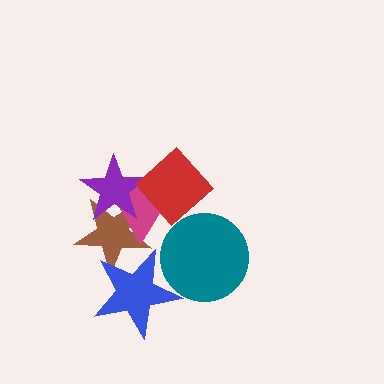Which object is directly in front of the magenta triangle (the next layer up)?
The purple star is directly in front of the magenta triangle.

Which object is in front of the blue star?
The teal circle is in front of the blue star.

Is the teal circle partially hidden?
No, no other shape covers it.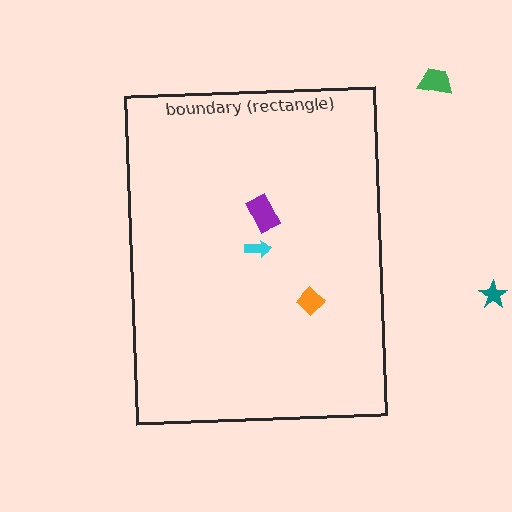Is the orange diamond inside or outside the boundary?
Inside.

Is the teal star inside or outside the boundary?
Outside.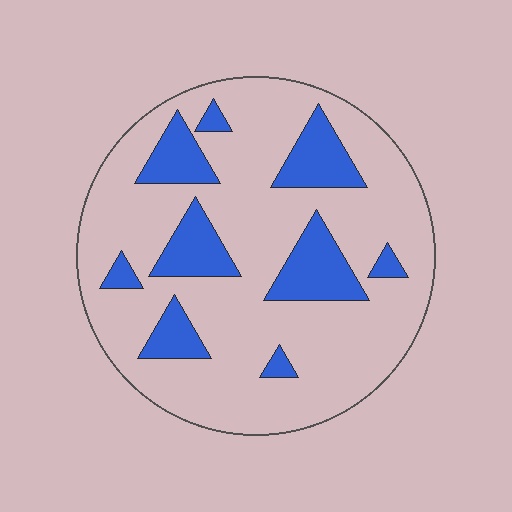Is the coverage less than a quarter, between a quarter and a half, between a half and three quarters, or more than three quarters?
Less than a quarter.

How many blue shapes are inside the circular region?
9.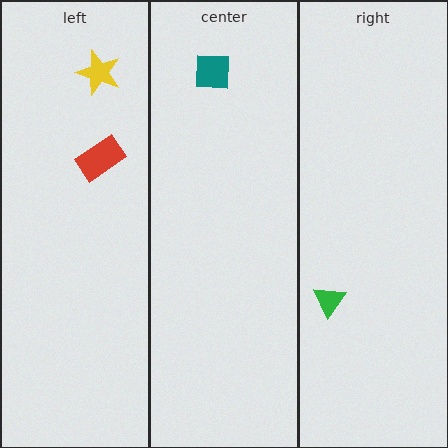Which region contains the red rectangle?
The left region.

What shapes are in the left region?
The red rectangle, the yellow star.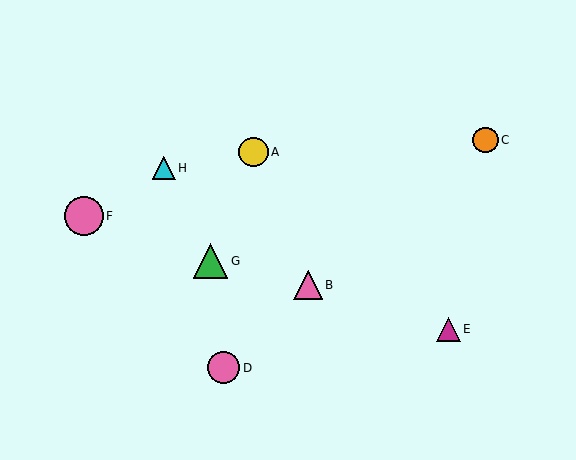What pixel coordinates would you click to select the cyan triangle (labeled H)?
Click at (164, 168) to select the cyan triangle H.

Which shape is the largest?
The pink circle (labeled F) is the largest.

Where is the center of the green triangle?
The center of the green triangle is at (211, 261).